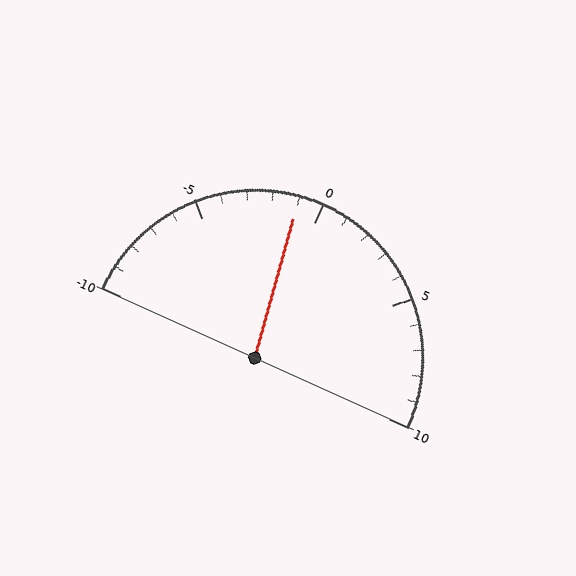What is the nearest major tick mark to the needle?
The nearest major tick mark is 0.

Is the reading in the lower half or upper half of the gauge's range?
The reading is in the lower half of the range (-10 to 10).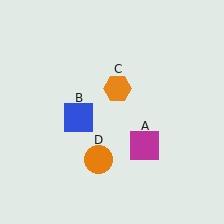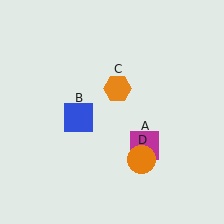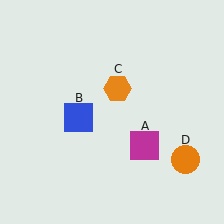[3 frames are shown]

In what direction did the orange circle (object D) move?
The orange circle (object D) moved right.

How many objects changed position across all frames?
1 object changed position: orange circle (object D).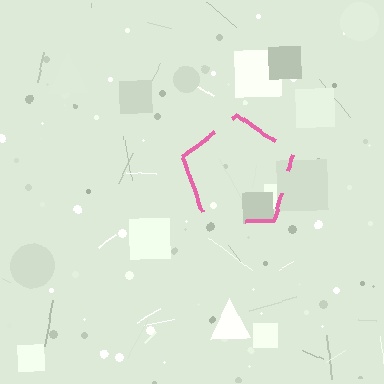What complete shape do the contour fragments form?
The contour fragments form a pentagon.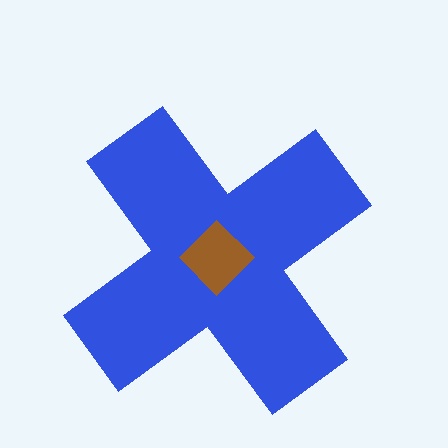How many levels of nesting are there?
2.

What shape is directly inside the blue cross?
The brown diamond.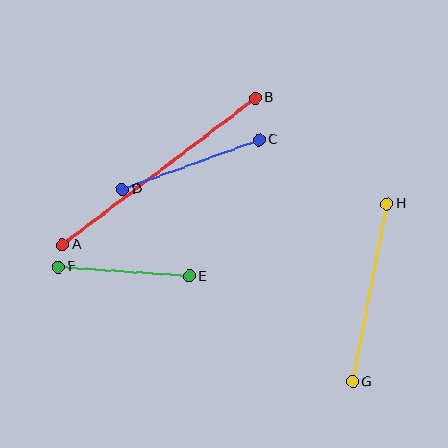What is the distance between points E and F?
The distance is approximately 131 pixels.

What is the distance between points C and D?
The distance is approximately 145 pixels.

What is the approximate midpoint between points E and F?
The midpoint is at approximately (124, 271) pixels.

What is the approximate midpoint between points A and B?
The midpoint is at approximately (159, 171) pixels.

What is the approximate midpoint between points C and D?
The midpoint is at approximately (191, 165) pixels.